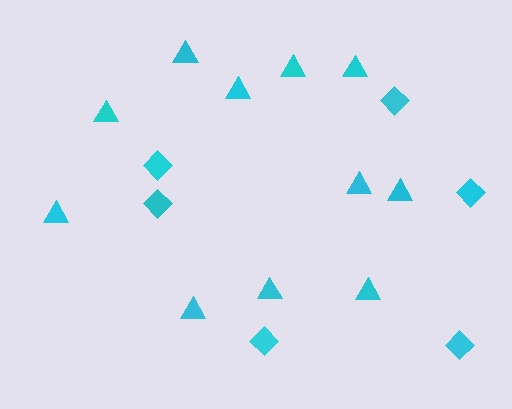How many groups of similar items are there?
There are 2 groups: one group of diamonds (6) and one group of triangles (11).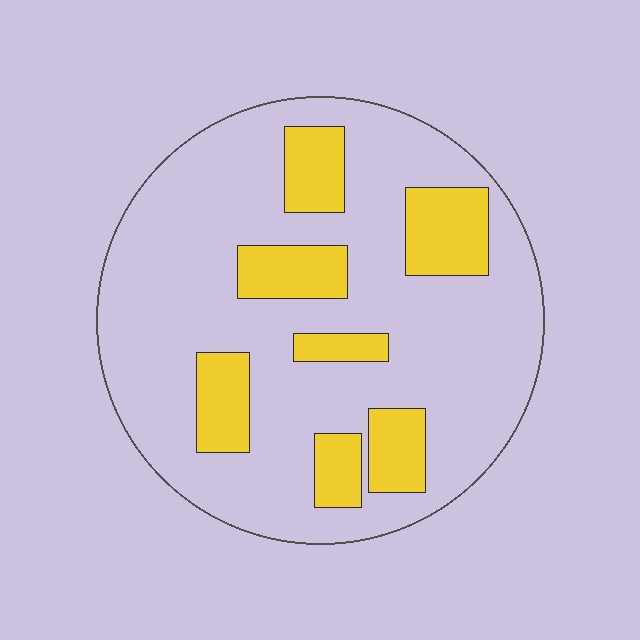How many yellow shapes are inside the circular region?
7.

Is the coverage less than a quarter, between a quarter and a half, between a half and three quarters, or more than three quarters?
Less than a quarter.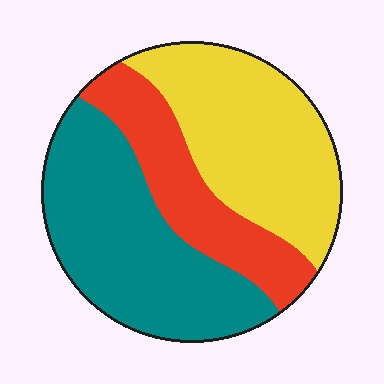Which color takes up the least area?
Red, at roughly 25%.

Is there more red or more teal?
Teal.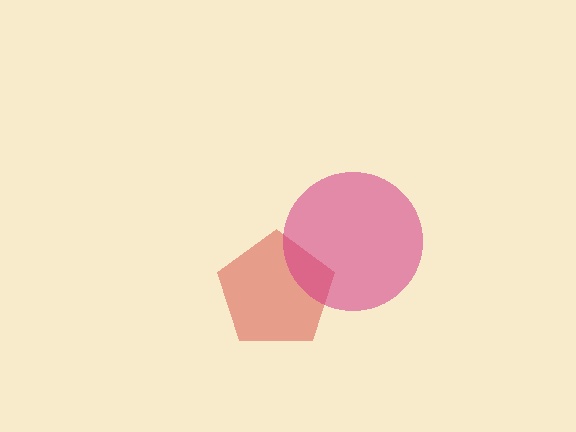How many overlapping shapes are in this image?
There are 2 overlapping shapes in the image.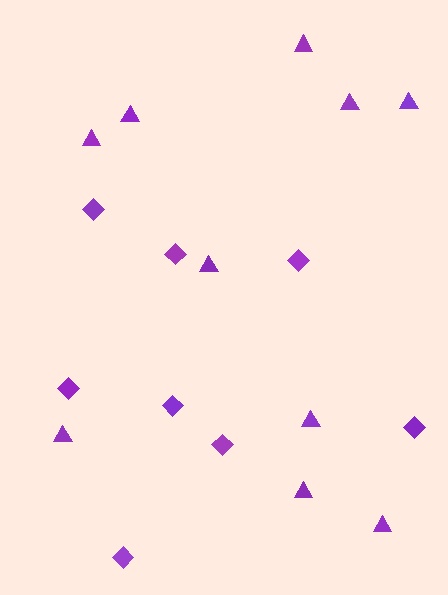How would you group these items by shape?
There are 2 groups: one group of triangles (10) and one group of diamonds (8).